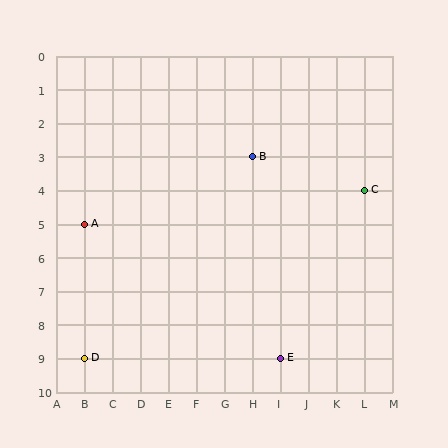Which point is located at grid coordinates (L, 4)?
Point C is at (L, 4).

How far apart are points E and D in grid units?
Points E and D are 7 columns apart.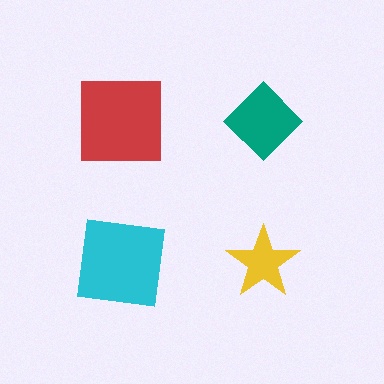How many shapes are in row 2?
2 shapes.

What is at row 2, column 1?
A cyan square.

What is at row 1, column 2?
A teal diamond.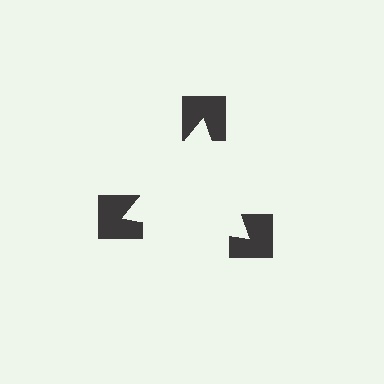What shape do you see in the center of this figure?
An illusory triangle — its edges are inferred from the aligned wedge cuts in the notched squares, not physically drawn.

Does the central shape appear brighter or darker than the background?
It typically appears slightly brighter than the background, even though no actual brightness change is drawn.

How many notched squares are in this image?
There are 3 — one at each vertex of the illusory triangle.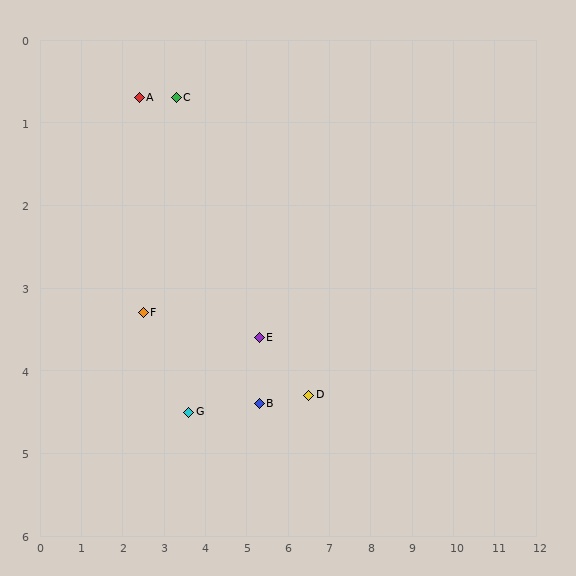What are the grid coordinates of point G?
Point G is at approximately (3.6, 4.5).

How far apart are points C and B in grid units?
Points C and B are about 4.2 grid units apart.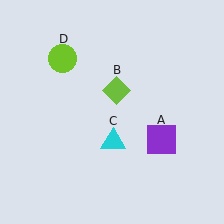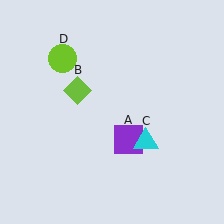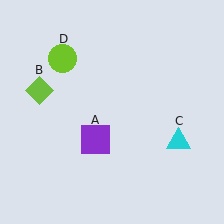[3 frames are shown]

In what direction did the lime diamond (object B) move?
The lime diamond (object B) moved left.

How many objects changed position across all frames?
3 objects changed position: purple square (object A), lime diamond (object B), cyan triangle (object C).